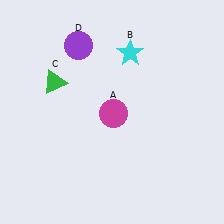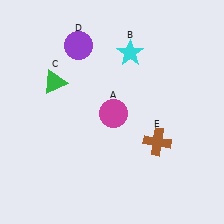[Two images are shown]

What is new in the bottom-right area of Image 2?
A brown cross (E) was added in the bottom-right area of Image 2.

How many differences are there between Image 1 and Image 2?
There is 1 difference between the two images.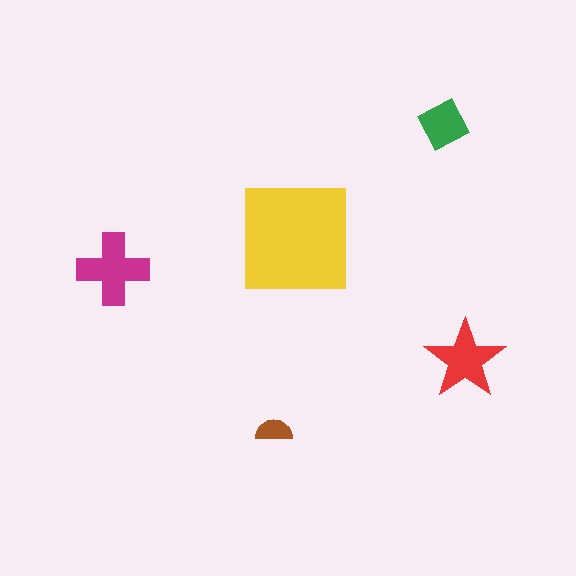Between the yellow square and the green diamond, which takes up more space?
The yellow square.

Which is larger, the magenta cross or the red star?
The magenta cross.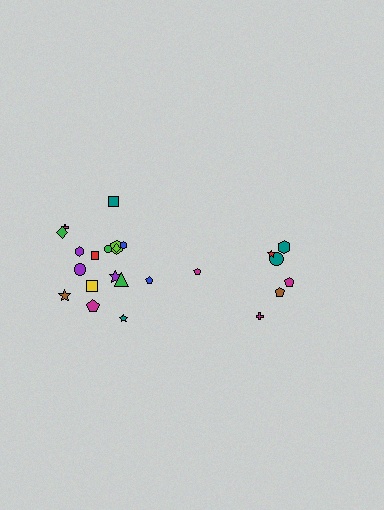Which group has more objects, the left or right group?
The left group.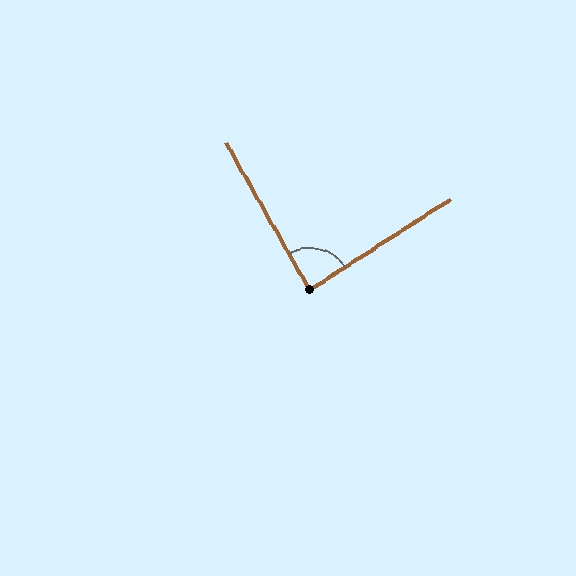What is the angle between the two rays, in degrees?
Approximately 87 degrees.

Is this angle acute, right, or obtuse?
It is approximately a right angle.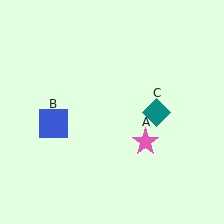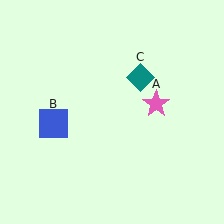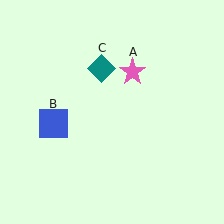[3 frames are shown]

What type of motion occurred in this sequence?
The pink star (object A), teal diamond (object C) rotated counterclockwise around the center of the scene.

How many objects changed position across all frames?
2 objects changed position: pink star (object A), teal diamond (object C).